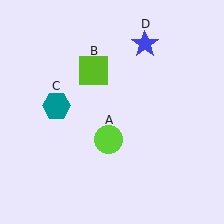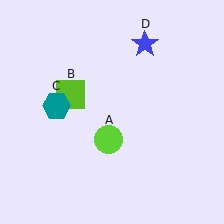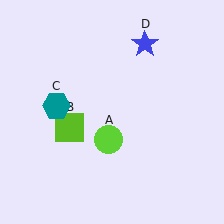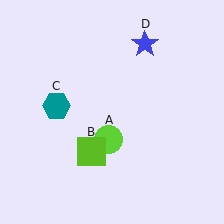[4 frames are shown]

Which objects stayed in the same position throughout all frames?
Lime circle (object A) and teal hexagon (object C) and blue star (object D) remained stationary.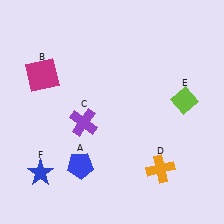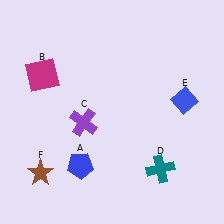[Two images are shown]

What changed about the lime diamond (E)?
In Image 1, E is lime. In Image 2, it changed to blue.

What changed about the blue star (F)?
In Image 1, F is blue. In Image 2, it changed to brown.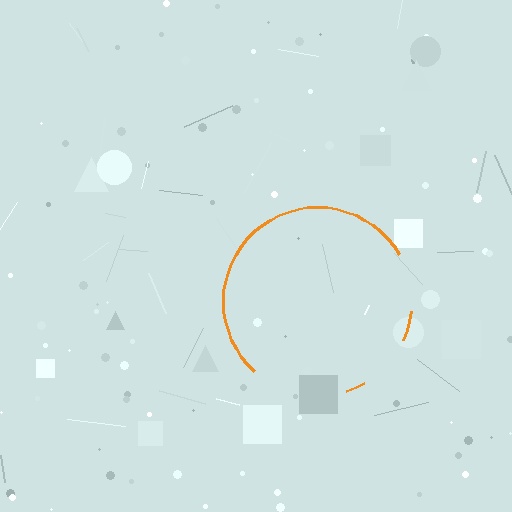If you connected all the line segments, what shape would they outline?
They would outline a circle.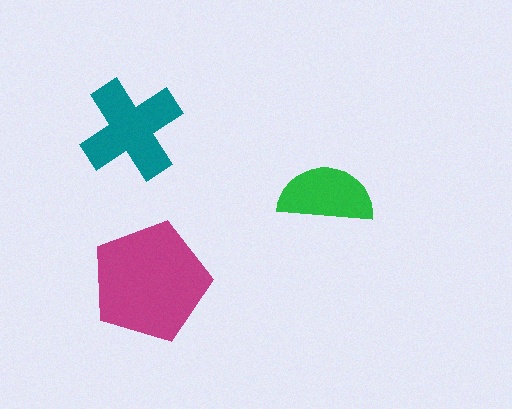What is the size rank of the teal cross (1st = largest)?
2nd.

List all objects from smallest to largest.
The green semicircle, the teal cross, the magenta pentagon.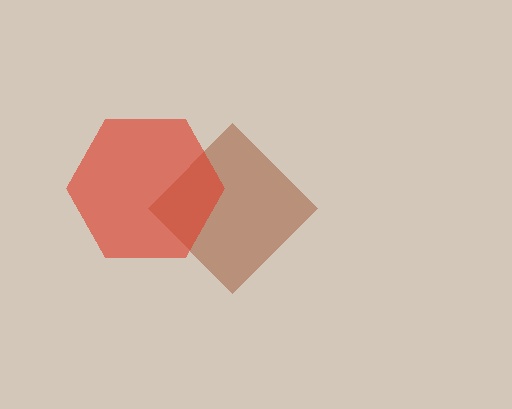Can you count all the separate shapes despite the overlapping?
Yes, there are 2 separate shapes.